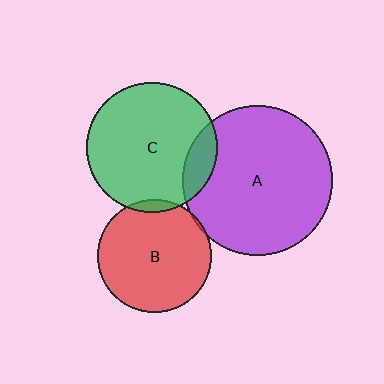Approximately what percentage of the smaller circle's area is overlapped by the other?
Approximately 15%.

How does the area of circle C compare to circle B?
Approximately 1.3 times.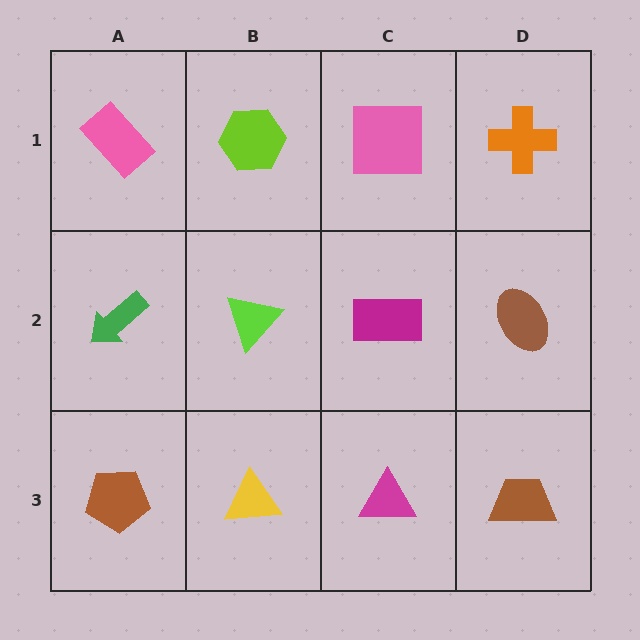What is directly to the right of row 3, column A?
A yellow triangle.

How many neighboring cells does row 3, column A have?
2.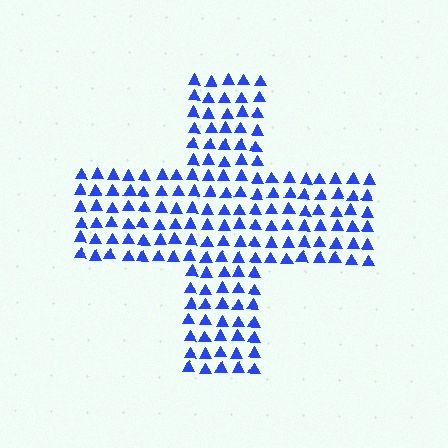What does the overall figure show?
The overall figure shows a cross.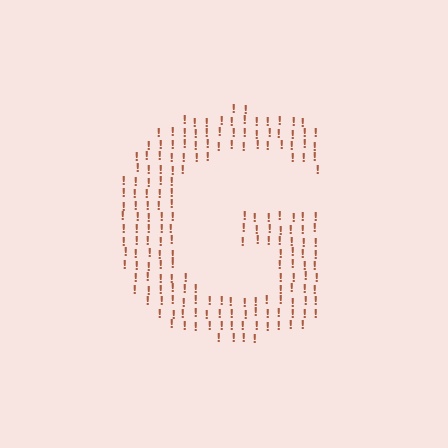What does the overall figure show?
The overall figure shows the letter G.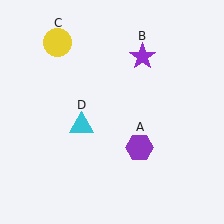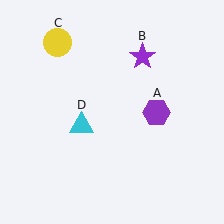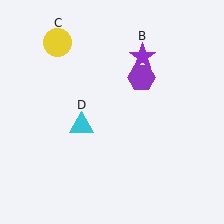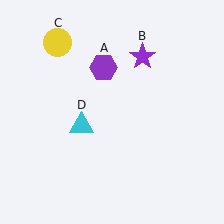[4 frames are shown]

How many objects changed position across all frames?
1 object changed position: purple hexagon (object A).